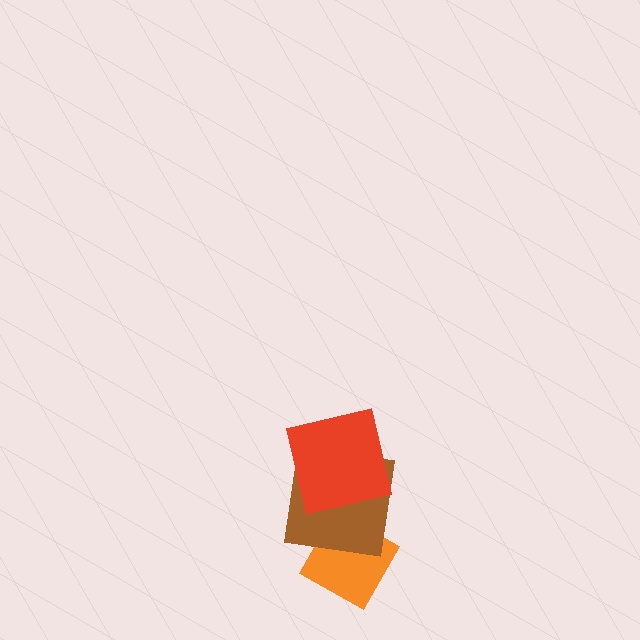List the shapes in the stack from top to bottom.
From top to bottom: the red square, the brown square, the orange diamond.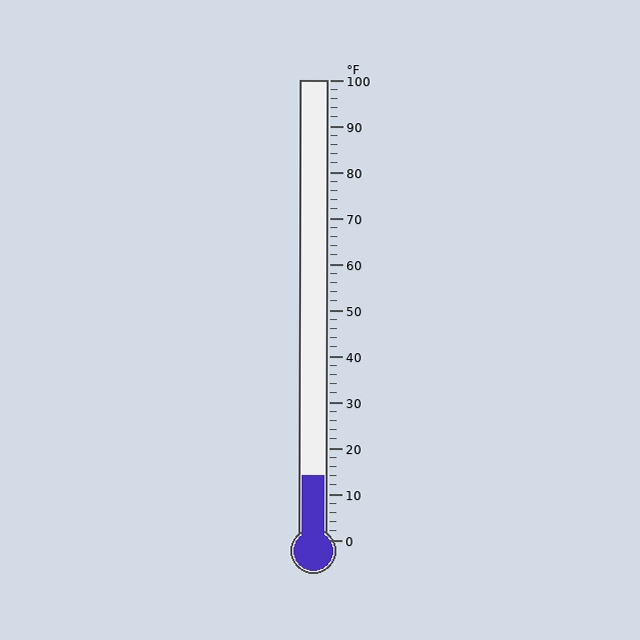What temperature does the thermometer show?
The thermometer shows approximately 14°F.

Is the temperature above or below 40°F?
The temperature is below 40°F.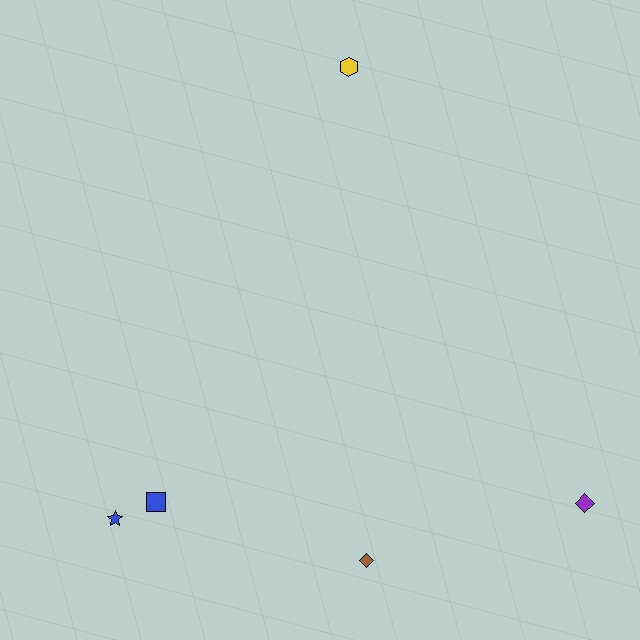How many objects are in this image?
There are 5 objects.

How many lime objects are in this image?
There are no lime objects.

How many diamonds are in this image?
There are 2 diamonds.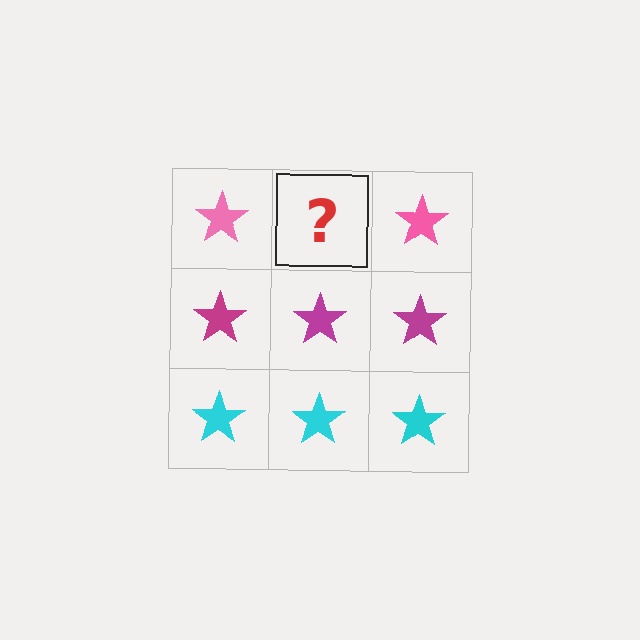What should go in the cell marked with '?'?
The missing cell should contain a pink star.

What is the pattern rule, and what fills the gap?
The rule is that each row has a consistent color. The gap should be filled with a pink star.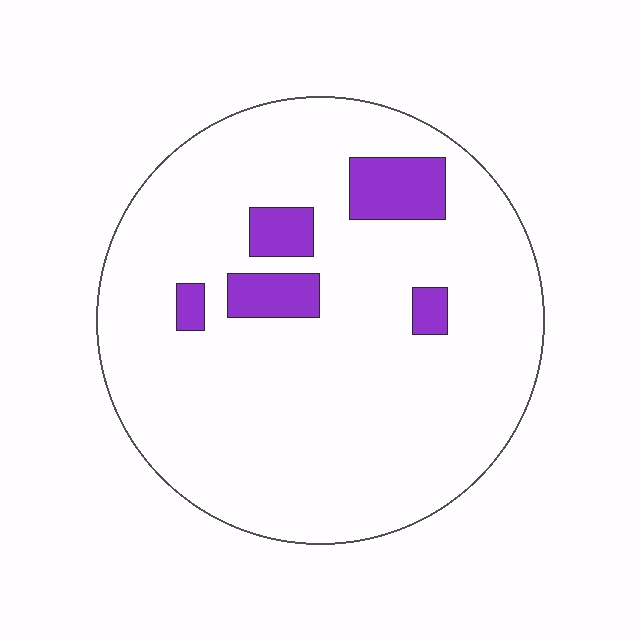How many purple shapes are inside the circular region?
5.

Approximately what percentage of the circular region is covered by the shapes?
Approximately 10%.